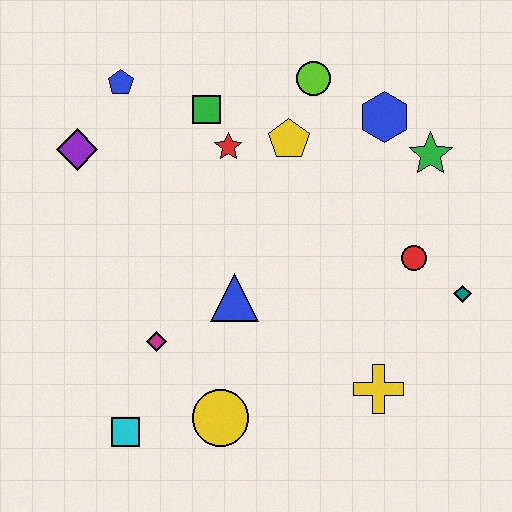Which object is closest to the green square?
The red star is closest to the green square.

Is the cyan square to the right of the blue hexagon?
No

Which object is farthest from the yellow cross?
The blue pentagon is farthest from the yellow cross.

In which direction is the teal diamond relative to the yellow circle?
The teal diamond is to the right of the yellow circle.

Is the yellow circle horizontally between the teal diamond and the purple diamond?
Yes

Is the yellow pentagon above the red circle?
Yes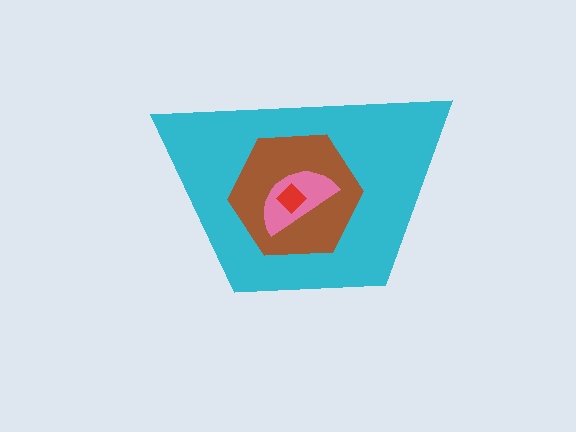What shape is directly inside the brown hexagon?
The pink semicircle.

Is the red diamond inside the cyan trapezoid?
Yes.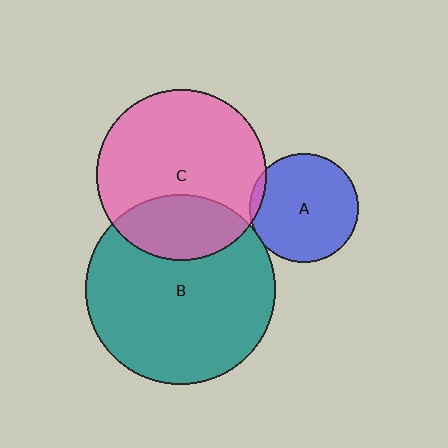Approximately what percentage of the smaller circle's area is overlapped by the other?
Approximately 5%.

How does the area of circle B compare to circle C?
Approximately 1.2 times.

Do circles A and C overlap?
Yes.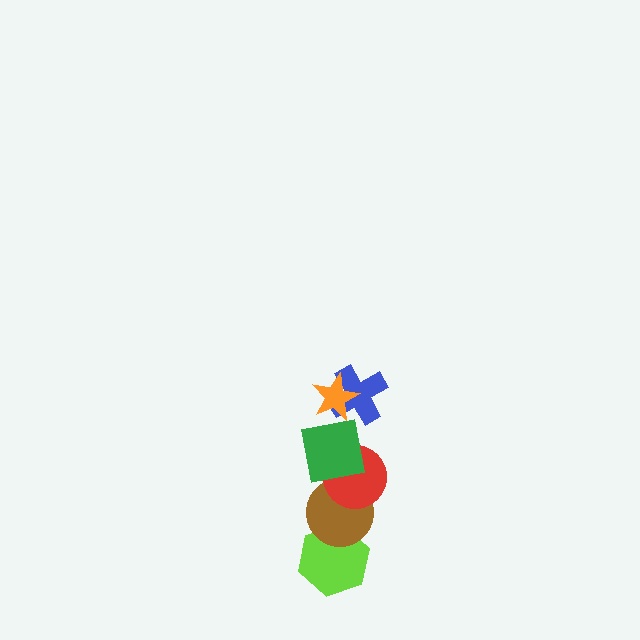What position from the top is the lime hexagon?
The lime hexagon is 6th from the top.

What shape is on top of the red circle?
The green square is on top of the red circle.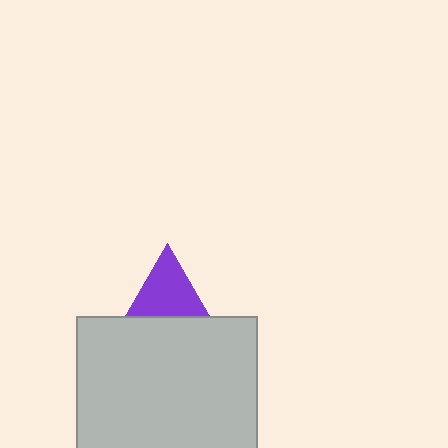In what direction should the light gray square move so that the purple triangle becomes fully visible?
The light gray square should move down. That is the shortest direction to clear the overlap and leave the purple triangle fully visible.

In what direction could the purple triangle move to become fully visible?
The purple triangle could move up. That would shift it out from behind the light gray square entirely.